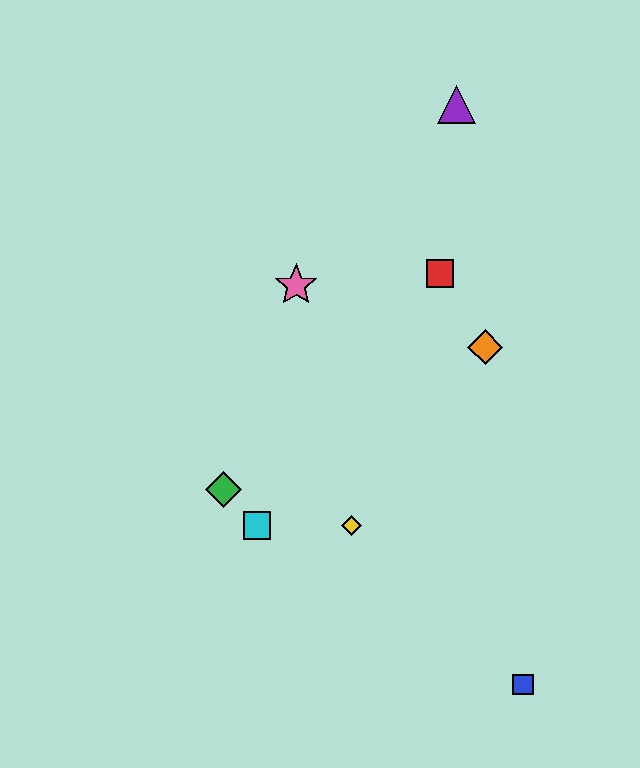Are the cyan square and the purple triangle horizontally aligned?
No, the cyan square is at y≈525 and the purple triangle is at y≈104.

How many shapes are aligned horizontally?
2 shapes (the yellow diamond, the cyan square) are aligned horizontally.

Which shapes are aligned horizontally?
The yellow diamond, the cyan square are aligned horizontally.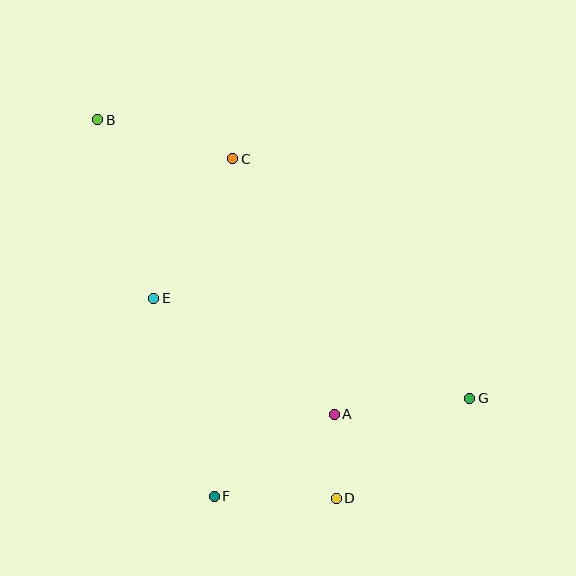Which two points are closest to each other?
Points A and D are closest to each other.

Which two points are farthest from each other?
Points B and G are farthest from each other.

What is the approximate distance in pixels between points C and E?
The distance between C and E is approximately 160 pixels.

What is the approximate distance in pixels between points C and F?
The distance between C and F is approximately 338 pixels.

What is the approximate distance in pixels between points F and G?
The distance between F and G is approximately 274 pixels.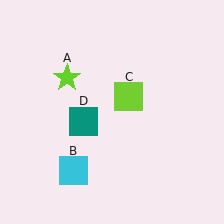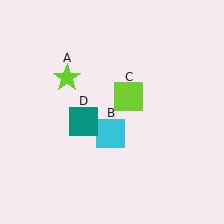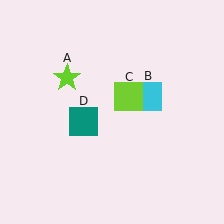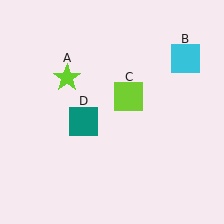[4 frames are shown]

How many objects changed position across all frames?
1 object changed position: cyan square (object B).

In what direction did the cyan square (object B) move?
The cyan square (object B) moved up and to the right.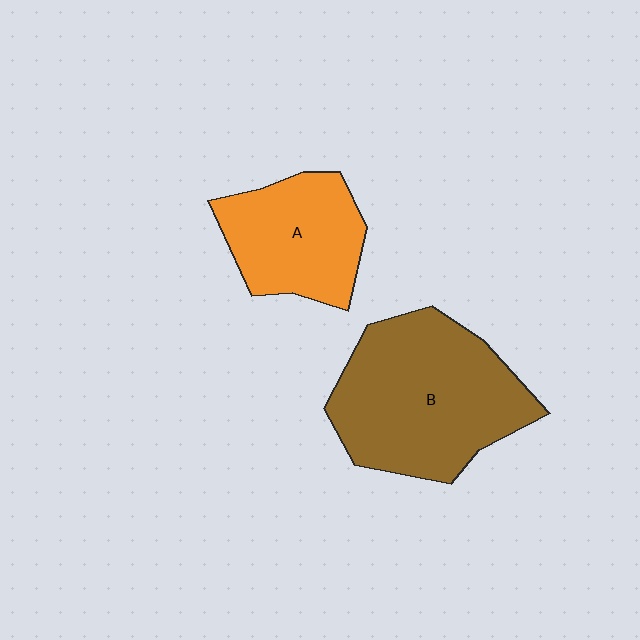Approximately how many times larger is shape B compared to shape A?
Approximately 1.6 times.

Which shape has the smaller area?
Shape A (orange).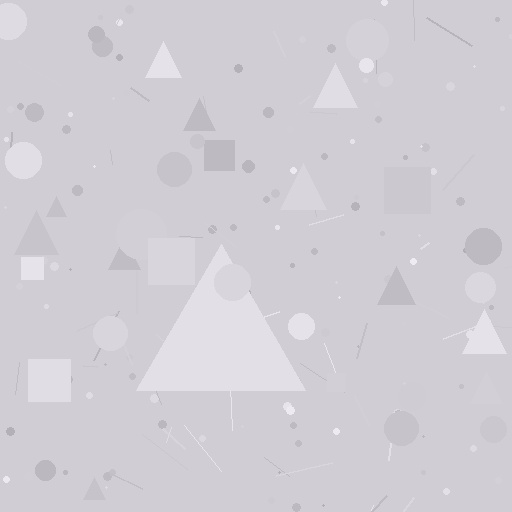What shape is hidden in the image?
A triangle is hidden in the image.